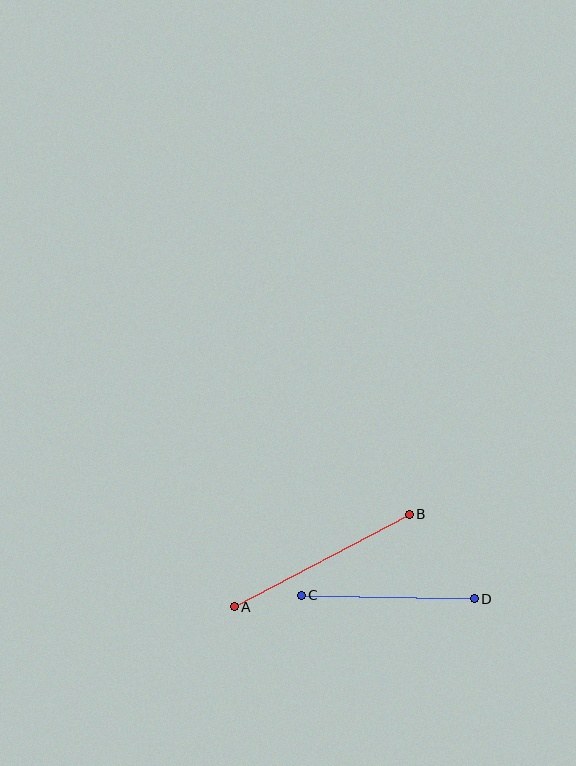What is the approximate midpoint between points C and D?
The midpoint is at approximately (388, 597) pixels.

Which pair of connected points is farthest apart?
Points A and B are farthest apart.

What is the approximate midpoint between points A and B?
The midpoint is at approximately (322, 560) pixels.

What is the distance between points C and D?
The distance is approximately 173 pixels.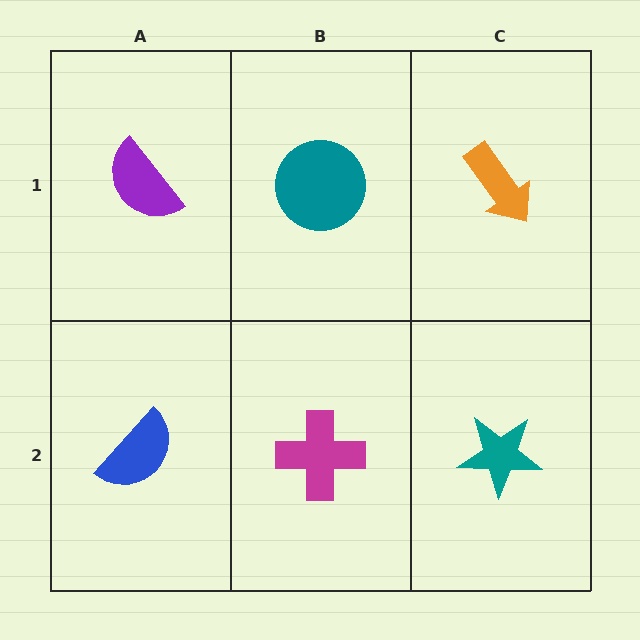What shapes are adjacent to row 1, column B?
A magenta cross (row 2, column B), a purple semicircle (row 1, column A), an orange arrow (row 1, column C).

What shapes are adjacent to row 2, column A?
A purple semicircle (row 1, column A), a magenta cross (row 2, column B).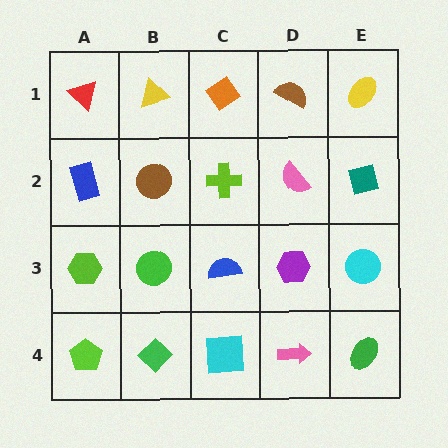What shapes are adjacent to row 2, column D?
A brown semicircle (row 1, column D), a purple hexagon (row 3, column D), a lime cross (row 2, column C), a teal square (row 2, column E).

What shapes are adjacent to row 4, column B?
A green circle (row 3, column B), a lime pentagon (row 4, column A), a cyan square (row 4, column C).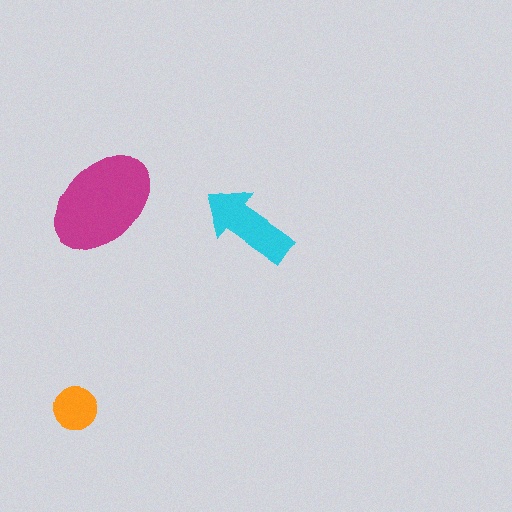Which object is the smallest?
The orange circle.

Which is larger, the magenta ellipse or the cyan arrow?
The magenta ellipse.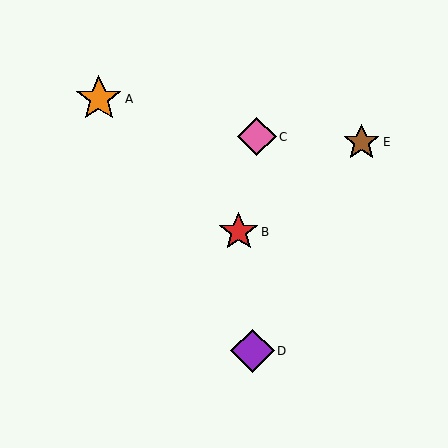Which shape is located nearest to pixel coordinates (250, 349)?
The purple diamond (labeled D) at (253, 351) is nearest to that location.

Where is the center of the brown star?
The center of the brown star is at (361, 142).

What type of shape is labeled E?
Shape E is a brown star.